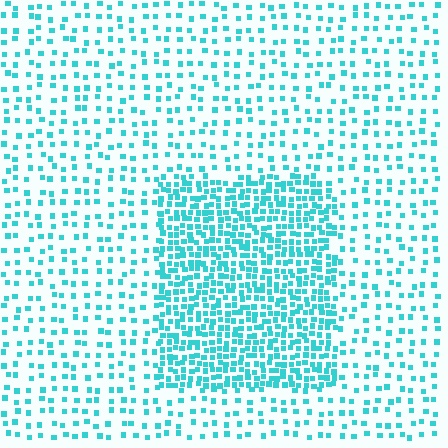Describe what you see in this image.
The image contains small cyan elements arranged at two different densities. A rectangle-shaped region is visible where the elements are more densely packed than the surrounding area.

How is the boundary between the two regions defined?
The boundary is defined by a change in element density (approximately 2.6x ratio). All elements are the same color, size, and shape.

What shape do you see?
I see a rectangle.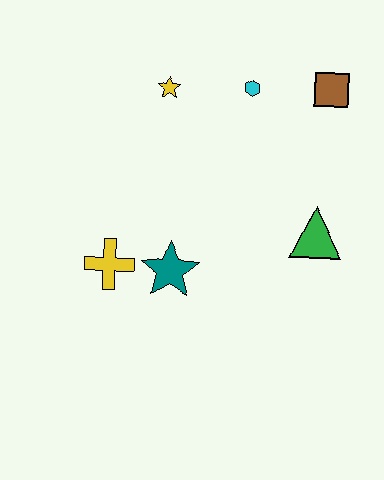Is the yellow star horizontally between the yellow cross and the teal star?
Yes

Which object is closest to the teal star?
The yellow cross is closest to the teal star.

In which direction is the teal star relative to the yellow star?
The teal star is below the yellow star.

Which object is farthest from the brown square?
The yellow cross is farthest from the brown square.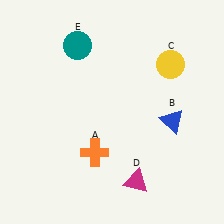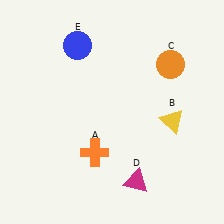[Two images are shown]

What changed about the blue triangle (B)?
In Image 1, B is blue. In Image 2, it changed to yellow.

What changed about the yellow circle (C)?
In Image 1, C is yellow. In Image 2, it changed to orange.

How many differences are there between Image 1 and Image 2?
There are 3 differences between the two images.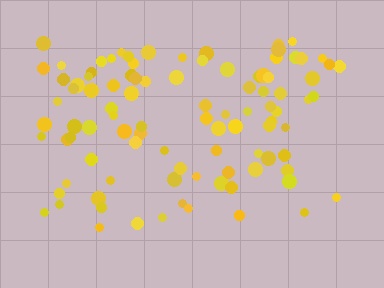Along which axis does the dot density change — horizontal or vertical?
Vertical.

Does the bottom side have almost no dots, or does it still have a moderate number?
Still a moderate number, just noticeably fewer than the top.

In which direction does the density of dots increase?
From bottom to top, with the top side densest.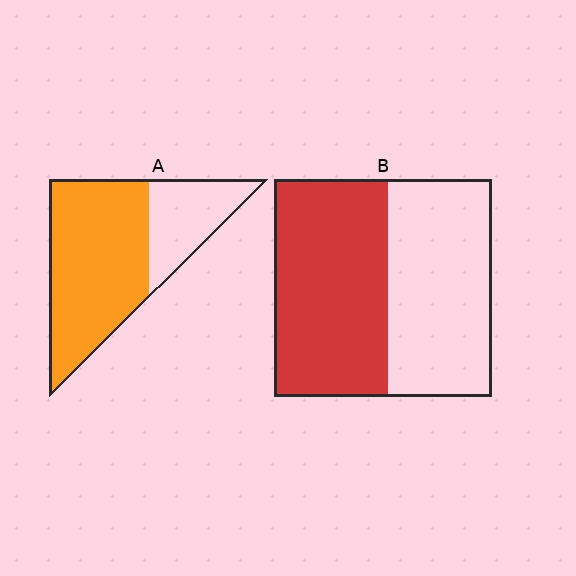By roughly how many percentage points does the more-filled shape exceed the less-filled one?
By roughly 20 percentage points (A over B).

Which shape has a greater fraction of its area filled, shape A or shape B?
Shape A.